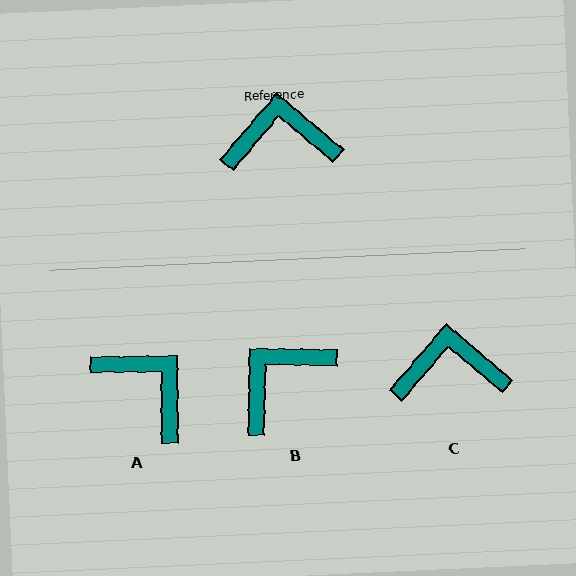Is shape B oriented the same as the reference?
No, it is off by about 39 degrees.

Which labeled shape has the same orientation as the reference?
C.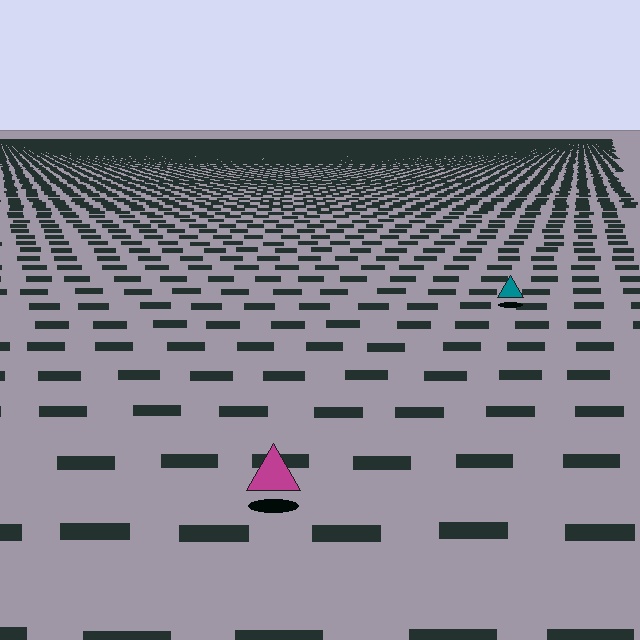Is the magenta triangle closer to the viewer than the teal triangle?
Yes. The magenta triangle is closer — you can tell from the texture gradient: the ground texture is coarser near it.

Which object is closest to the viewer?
The magenta triangle is closest. The texture marks near it are larger and more spread out.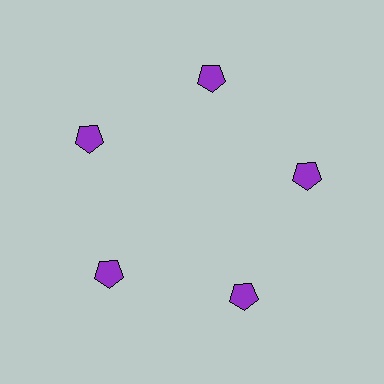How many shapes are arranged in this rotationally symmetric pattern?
There are 5 shapes, arranged in 5 groups of 1.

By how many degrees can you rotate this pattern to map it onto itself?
The pattern maps onto itself every 72 degrees of rotation.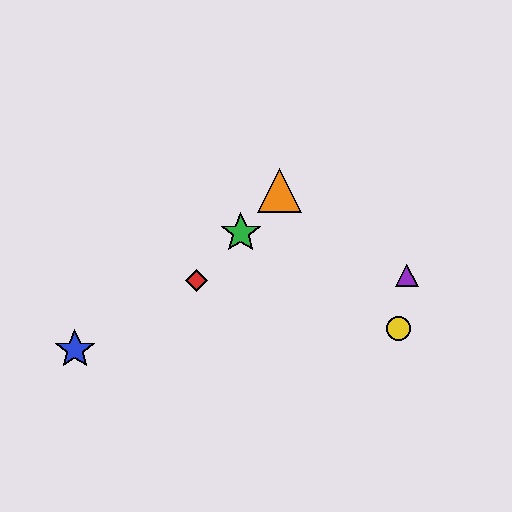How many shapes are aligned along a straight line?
3 shapes (the red diamond, the green star, the orange triangle) are aligned along a straight line.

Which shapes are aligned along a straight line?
The red diamond, the green star, the orange triangle are aligned along a straight line.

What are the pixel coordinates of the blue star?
The blue star is at (75, 350).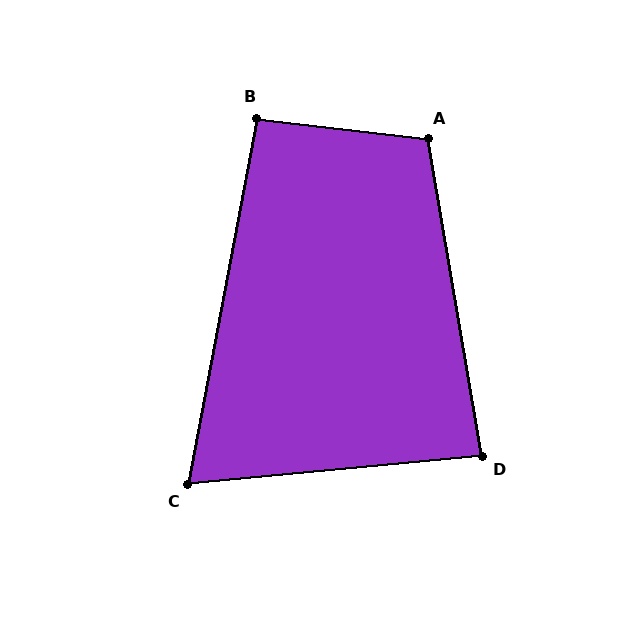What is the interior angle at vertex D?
Approximately 86 degrees (approximately right).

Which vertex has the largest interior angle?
A, at approximately 106 degrees.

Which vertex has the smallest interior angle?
C, at approximately 74 degrees.